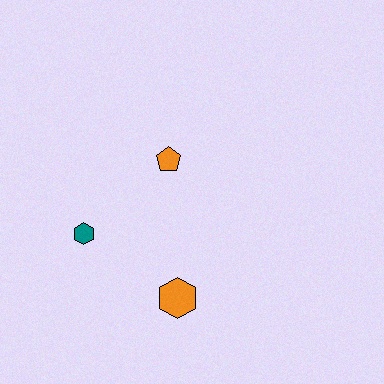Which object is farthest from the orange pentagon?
The orange hexagon is farthest from the orange pentagon.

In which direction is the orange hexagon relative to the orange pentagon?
The orange hexagon is below the orange pentagon.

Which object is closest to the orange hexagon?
The teal hexagon is closest to the orange hexagon.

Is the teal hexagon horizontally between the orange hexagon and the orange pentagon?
No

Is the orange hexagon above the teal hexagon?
No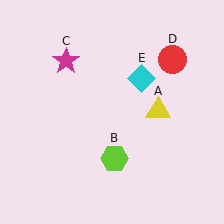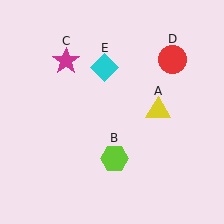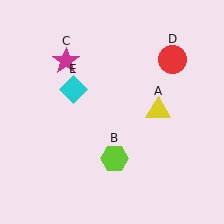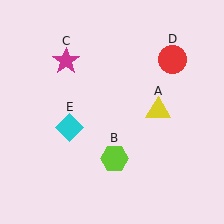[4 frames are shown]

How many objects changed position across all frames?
1 object changed position: cyan diamond (object E).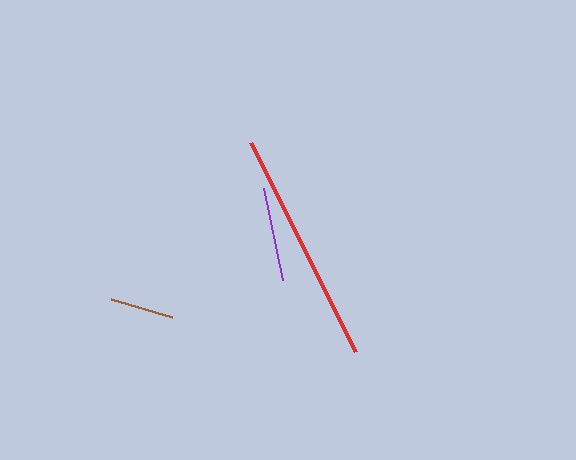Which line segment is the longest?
The red line is the longest at approximately 234 pixels.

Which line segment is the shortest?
The brown line is the shortest at approximately 64 pixels.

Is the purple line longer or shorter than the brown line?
The purple line is longer than the brown line.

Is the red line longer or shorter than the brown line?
The red line is longer than the brown line.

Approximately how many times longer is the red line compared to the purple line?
The red line is approximately 2.5 times the length of the purple line.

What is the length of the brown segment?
The brown segment is approximately 64 pixels long.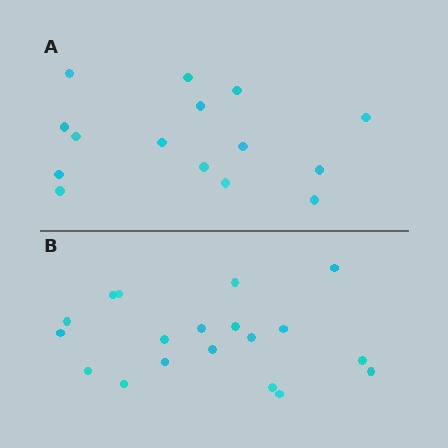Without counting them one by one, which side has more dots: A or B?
Region B (the bottom region) has more dots.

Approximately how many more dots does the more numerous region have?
Region B has about 4 more dots than region A.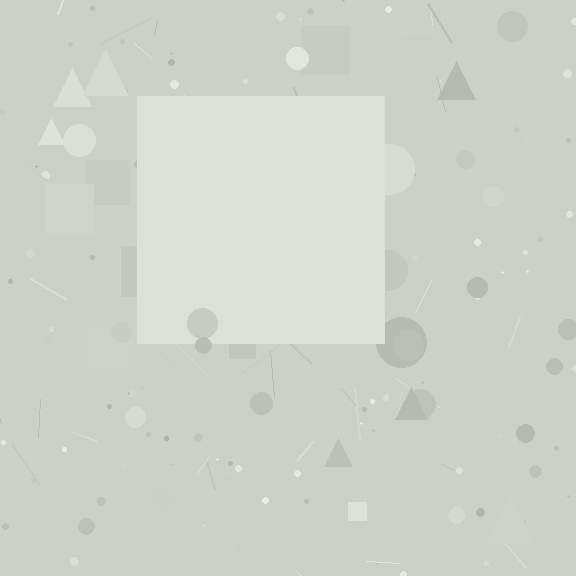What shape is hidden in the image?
A square is hidden in the image.